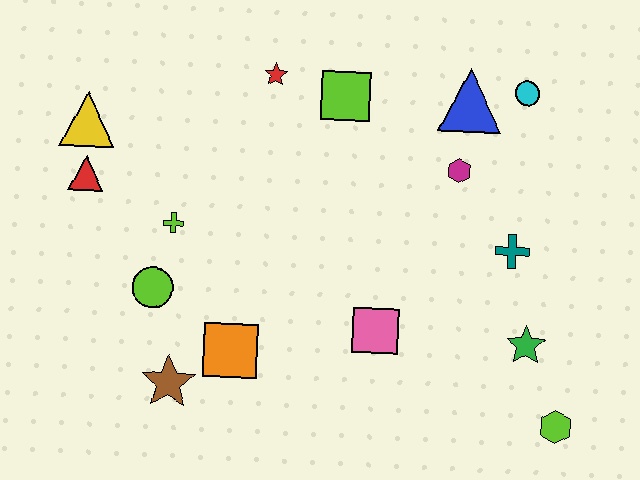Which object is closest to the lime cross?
The lime circle is closest to the lime cross.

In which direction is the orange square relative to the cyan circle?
The orange square is to the left of the cyan circle.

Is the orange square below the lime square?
Yes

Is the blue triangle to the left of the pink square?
No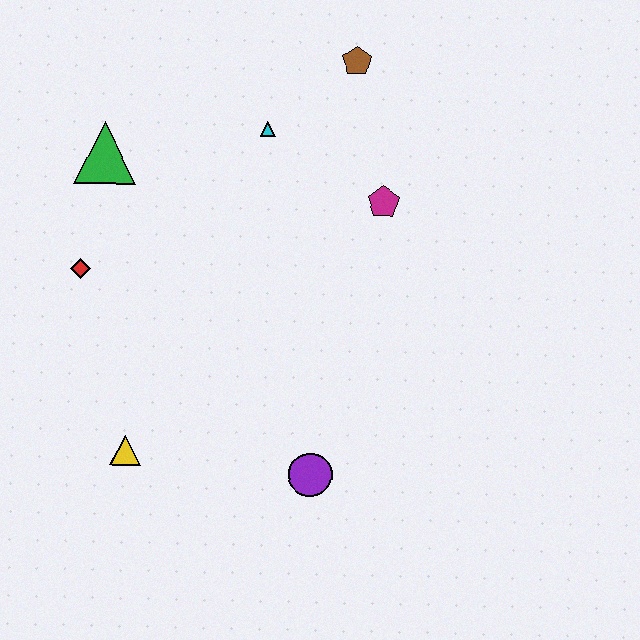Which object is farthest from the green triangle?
The purple circle is farthest from the green triangle.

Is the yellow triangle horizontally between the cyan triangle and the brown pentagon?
No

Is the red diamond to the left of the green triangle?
Yes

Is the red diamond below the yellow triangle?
No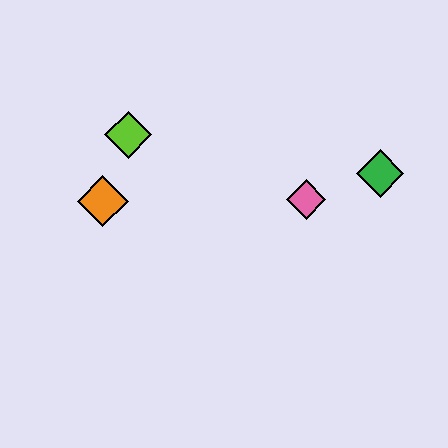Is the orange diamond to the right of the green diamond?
No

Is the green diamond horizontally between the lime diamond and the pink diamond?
No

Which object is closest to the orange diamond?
The lime diamond is closest to the orange diamond.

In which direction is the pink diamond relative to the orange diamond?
The pink diamond is to the right of the orange diamond.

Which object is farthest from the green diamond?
The orange diamond is farthest from the green diamond.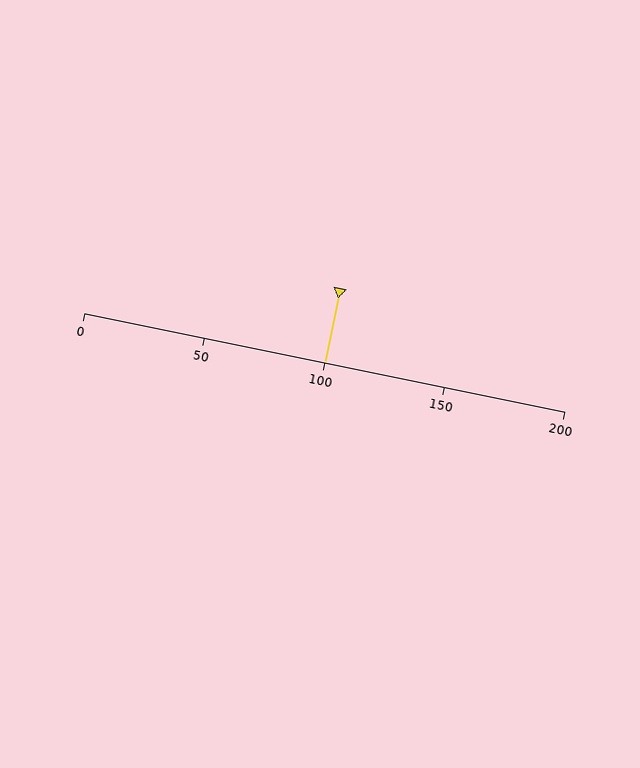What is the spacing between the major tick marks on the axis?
The major ticks are spaced 50 apart.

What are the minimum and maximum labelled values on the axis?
The axis runs from 0 to 200.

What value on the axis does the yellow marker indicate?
The marker indicates approximately 100.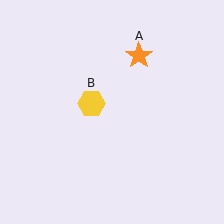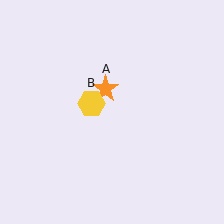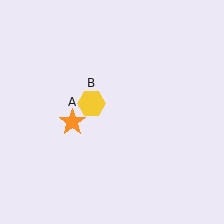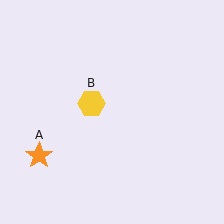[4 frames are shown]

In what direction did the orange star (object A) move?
The orange star (object A) moved down and to the left.